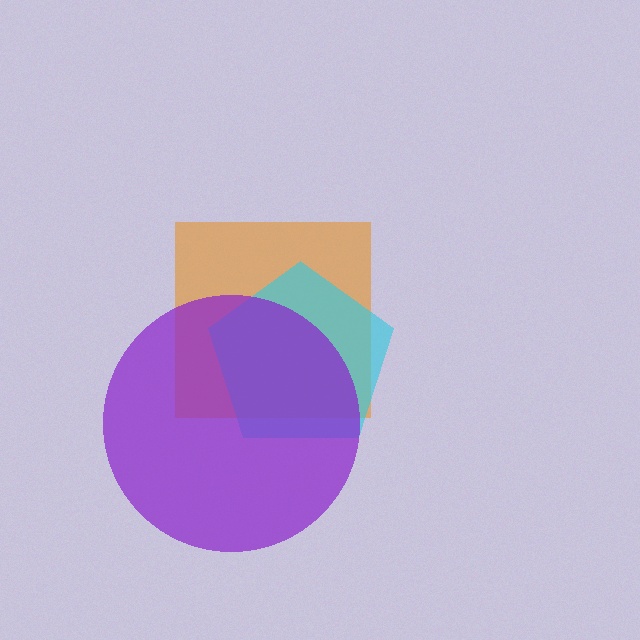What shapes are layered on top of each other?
The layered shapes are: an orange square, a cyan pentagon, a purple circle.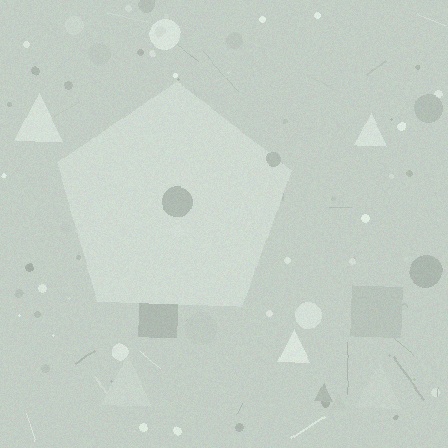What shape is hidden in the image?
A pentagon is hidden in the image.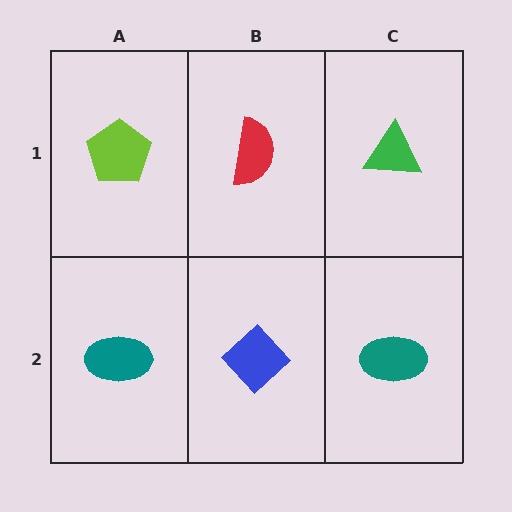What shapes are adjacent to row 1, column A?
A teal ellipse (row 2, column A), a red semicircle (row 1, column B).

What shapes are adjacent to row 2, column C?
A green triangle (row 1, column C), a blue diamond (row 2, column B).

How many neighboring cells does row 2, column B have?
3.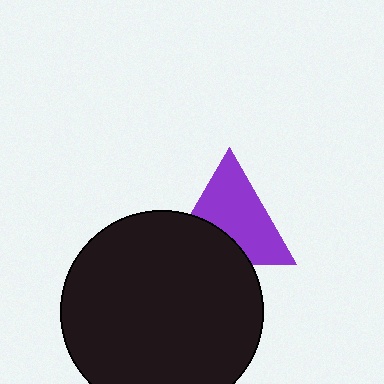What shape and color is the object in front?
The object in front is a black circle.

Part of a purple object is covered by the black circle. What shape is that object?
It is a triangle.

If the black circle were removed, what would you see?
You would see the complete purple triangle.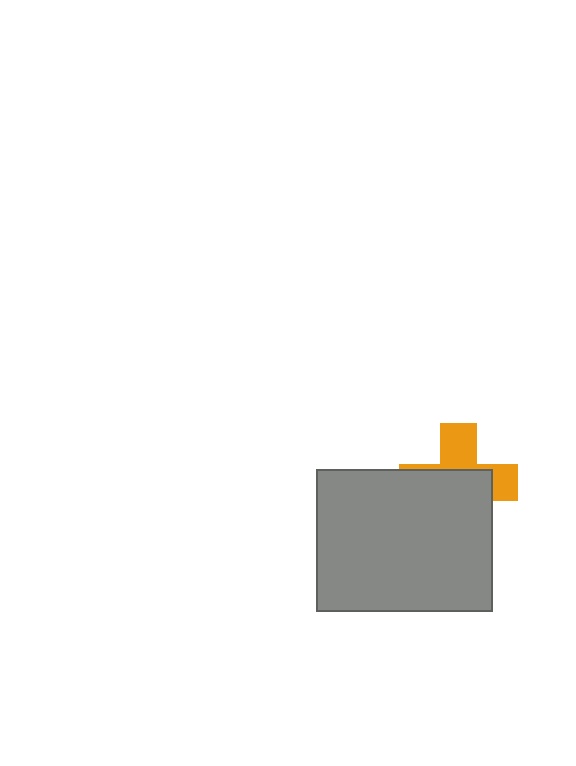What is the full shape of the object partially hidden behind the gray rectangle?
The partially hidden object is an orange cross.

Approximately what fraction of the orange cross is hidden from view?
Roughly 61% of the orange cross is hidden behind the gray rectangle.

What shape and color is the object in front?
The object in front is a gray rectangle.